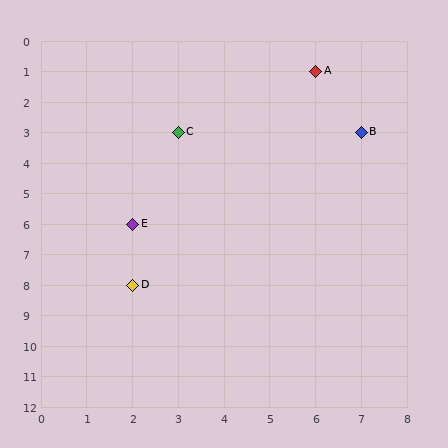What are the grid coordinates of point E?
Point E is at grid coordinates (2, 6).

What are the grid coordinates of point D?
Point D is at grid coordinates (2, 8).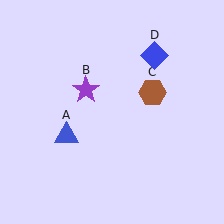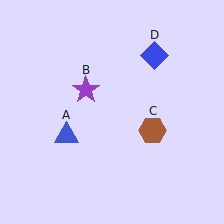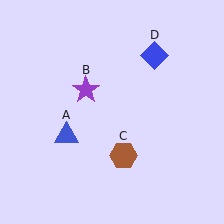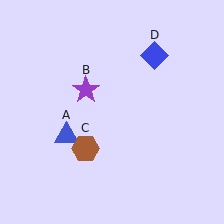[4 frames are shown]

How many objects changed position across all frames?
1 object changed position: brown hexagon (object C).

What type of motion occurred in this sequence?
The brown hexagon (object C) rotated clockwise around the center of the scene.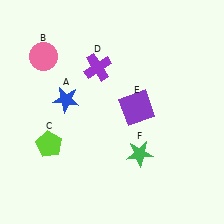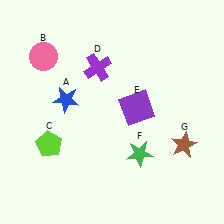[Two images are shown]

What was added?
A brown star (G) was added in Image 2.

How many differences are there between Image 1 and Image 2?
There is 1 difference between the two images.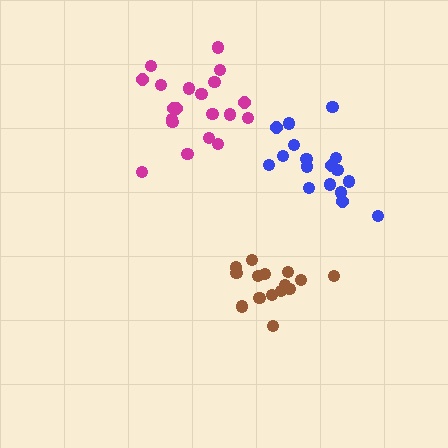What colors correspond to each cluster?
The clusters are colored: magenta, brown, blue.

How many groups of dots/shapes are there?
There are 3 groups.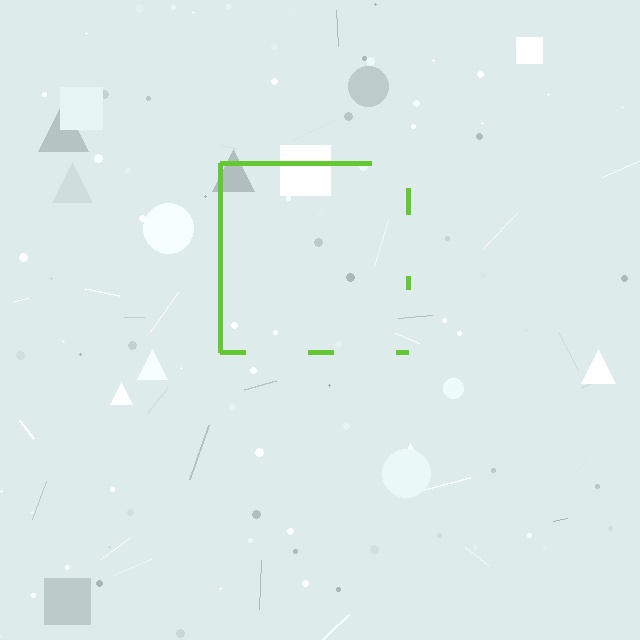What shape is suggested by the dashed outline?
The dashed outline suggests a square.